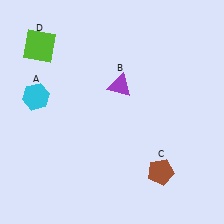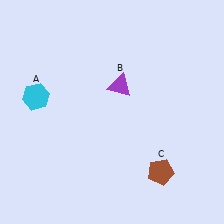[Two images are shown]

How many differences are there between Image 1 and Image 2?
There is 1 difference between the two images.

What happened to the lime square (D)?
The lime square (D) was removed in Image 2. It was in the top-left area of Image 1.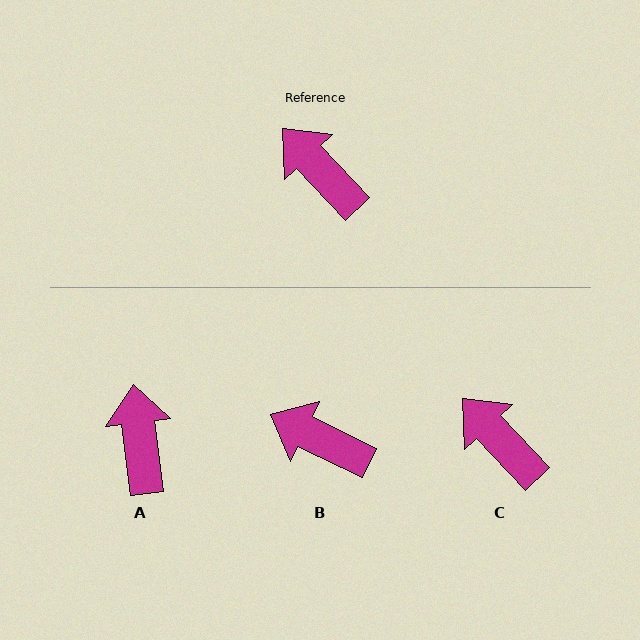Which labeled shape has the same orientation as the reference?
C.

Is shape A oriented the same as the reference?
No, it is off by about 37 degrees.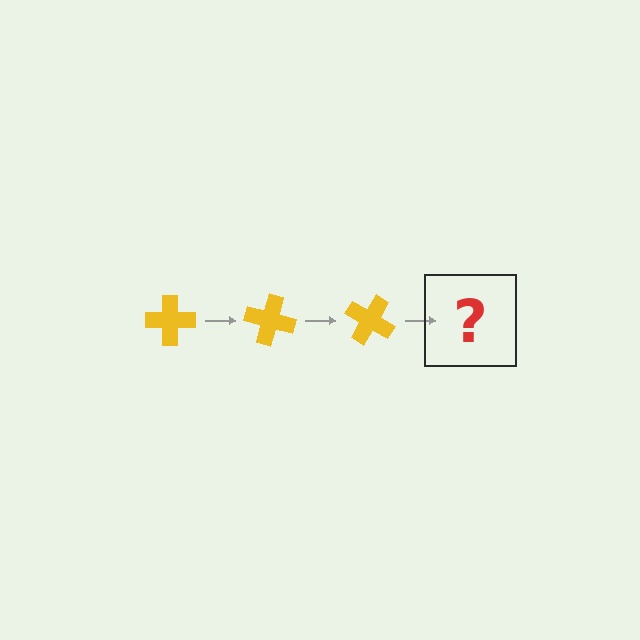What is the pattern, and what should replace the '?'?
The pattern is that the cross rotates 15 degrees each step. The '?' should be a yellow cross rotated 45 degrees.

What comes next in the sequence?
The next element should be a yellow cross rotated 45 degrees.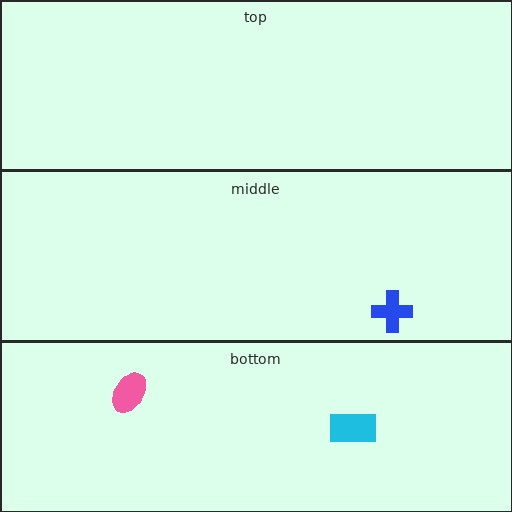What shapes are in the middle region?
The blue cross.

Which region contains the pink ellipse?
The bottom region.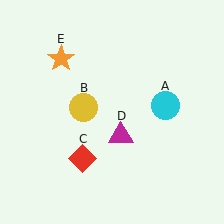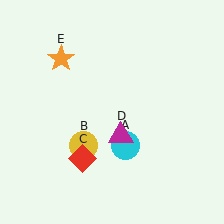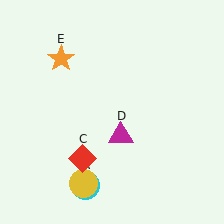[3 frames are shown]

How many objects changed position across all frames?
2 objects changed position: cyan circle (object A), yellow circle (object B).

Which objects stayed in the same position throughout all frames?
Red diamond (object C) and magenta triangle (object D) and orange star (object E) remained stationary.